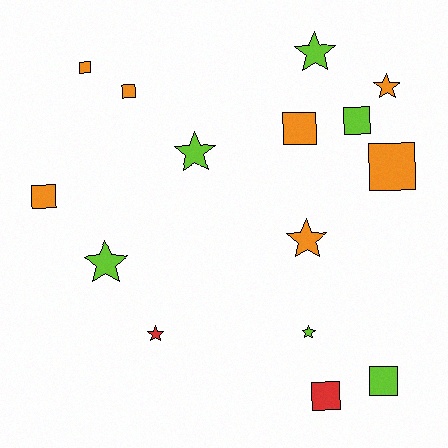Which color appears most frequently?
Orange, with 7 objects.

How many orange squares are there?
There are 5 orange squares.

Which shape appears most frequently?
Square, with 8 objects.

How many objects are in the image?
There are 15 objects.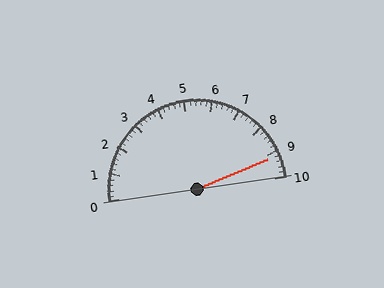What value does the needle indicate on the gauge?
The needle indicates approximately 9.2.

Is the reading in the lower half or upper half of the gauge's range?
The reading is in the upper half of the range (0 to 10).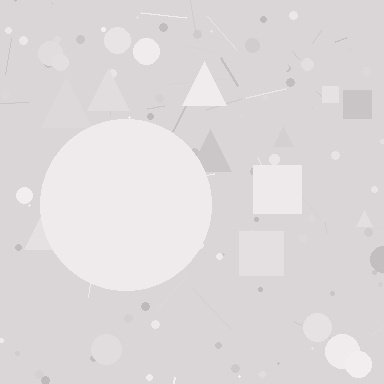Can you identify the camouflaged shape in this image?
The camouflaged shape is a circle.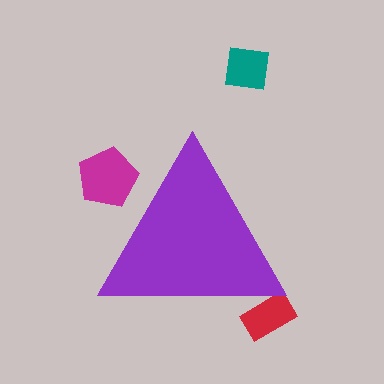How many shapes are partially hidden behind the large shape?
2 shapes are partially hidden.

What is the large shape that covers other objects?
A purple triangle.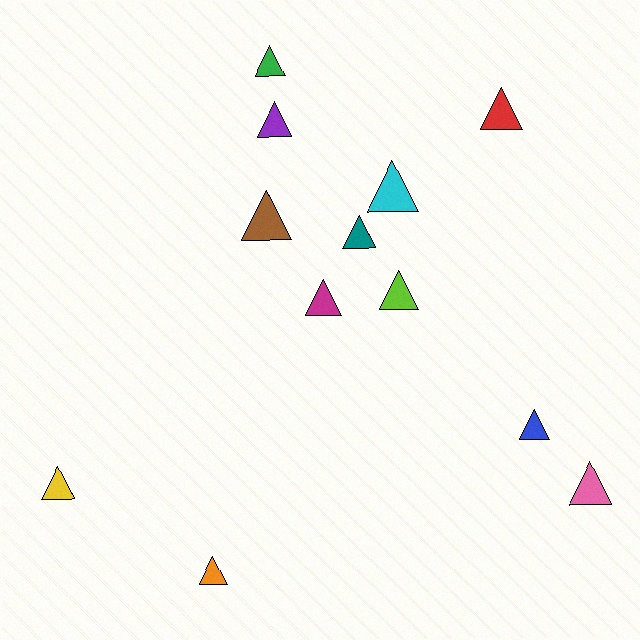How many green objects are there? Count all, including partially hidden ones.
There is 1 green object.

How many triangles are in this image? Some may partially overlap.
There are 12 triangles.